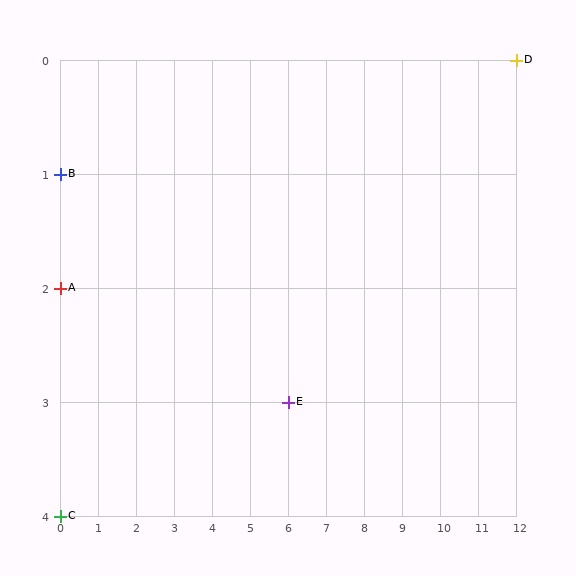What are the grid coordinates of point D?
Point D is at grid coordinates (12, 0).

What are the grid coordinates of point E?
Point E is at grid coordinates (6, 3).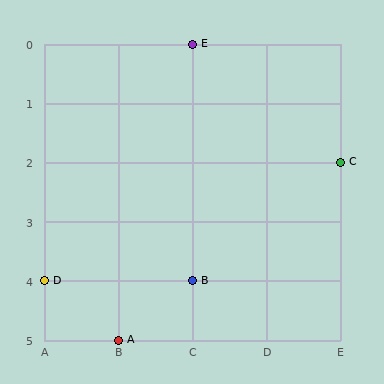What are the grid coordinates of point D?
Point D is at grid coordinates (A, 4).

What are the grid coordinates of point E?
Point E is at grid coordinates (C, 0).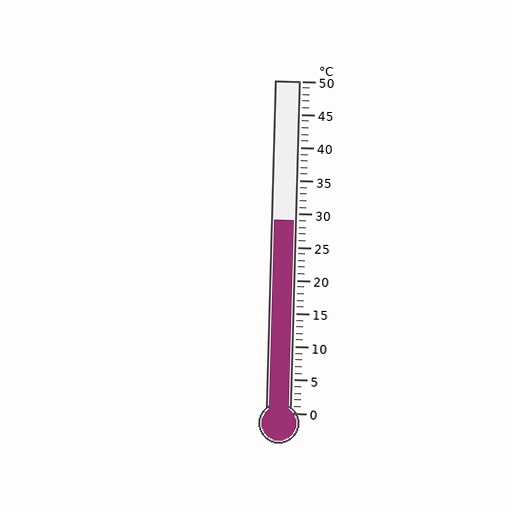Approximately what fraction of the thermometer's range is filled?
The thermometer is filled to approximately 60% of its range.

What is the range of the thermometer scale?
The thermometer scale ranges from 0°C to 50°C.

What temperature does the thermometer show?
The thermometer shows approximately 29°C.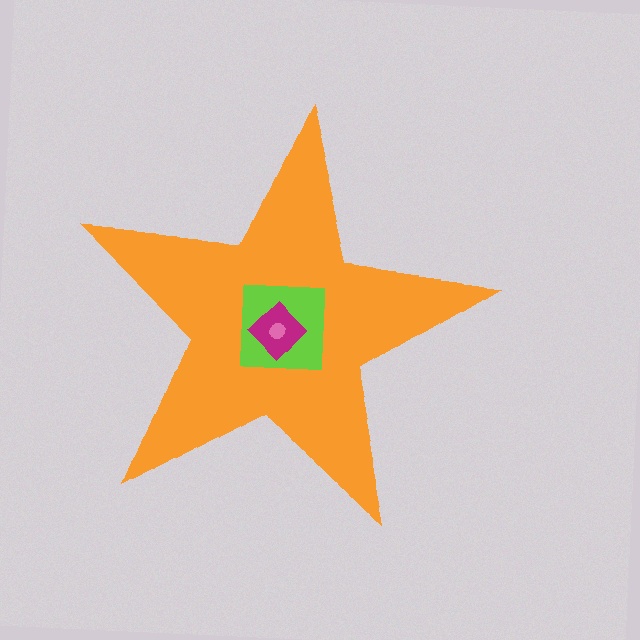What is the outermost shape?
The orange star.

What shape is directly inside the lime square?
The magenta diamond.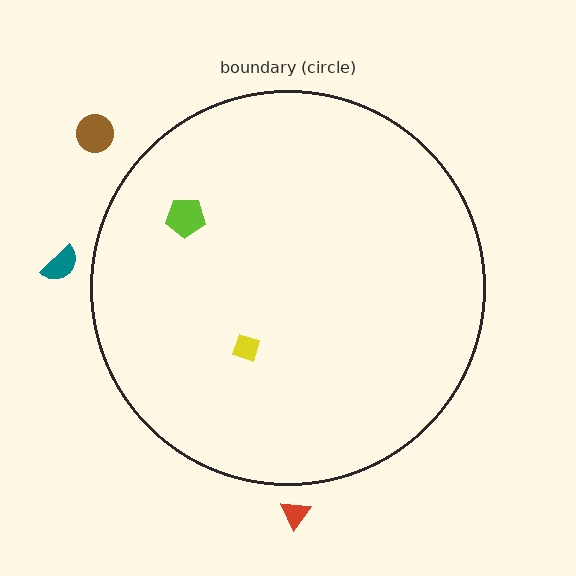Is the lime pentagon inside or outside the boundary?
Inside.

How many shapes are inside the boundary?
2 inside, 3 outside.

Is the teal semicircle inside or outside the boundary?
Outside.